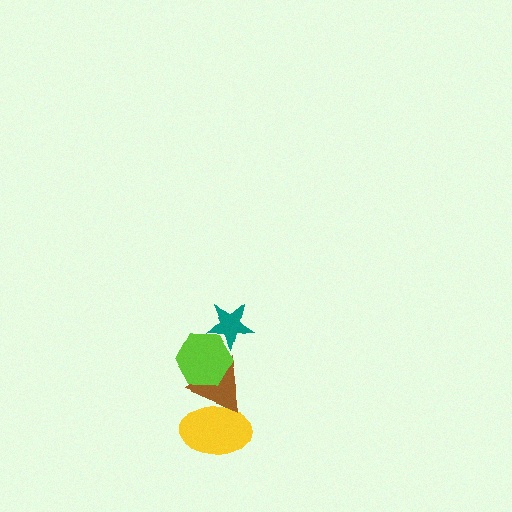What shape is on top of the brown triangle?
The lime hexagon is on top of the brown triangle.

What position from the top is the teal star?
The teal star is 1st from the top.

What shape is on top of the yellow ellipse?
The brown triangle is on top of the yellow ellipse.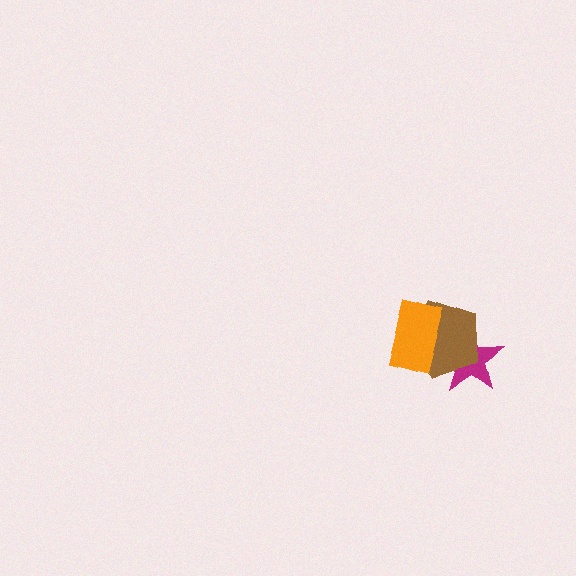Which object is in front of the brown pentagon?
The orange rectangle is in front of the brown pentagon.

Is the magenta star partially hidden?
Yes, it is partially covered by another shape.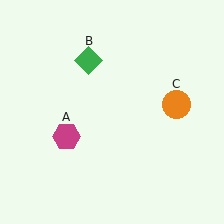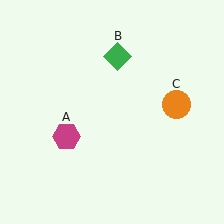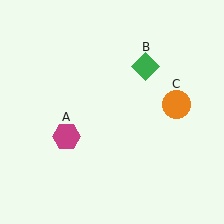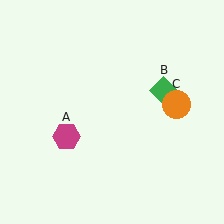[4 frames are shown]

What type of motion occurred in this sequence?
The green diamond (object B) rotated clockwise around the center of the scene.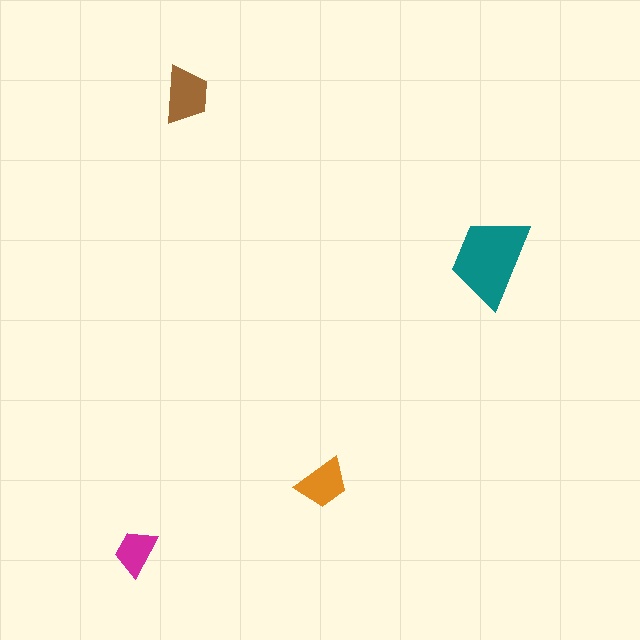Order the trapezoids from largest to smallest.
the teal one, the brown one, the orange one, the magenta one.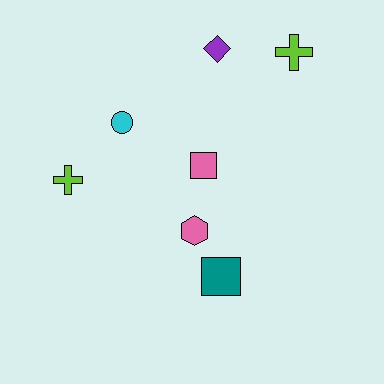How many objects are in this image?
There are 7 objects.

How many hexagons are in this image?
There is 1 hexagon.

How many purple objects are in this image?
There is 1 purple object.